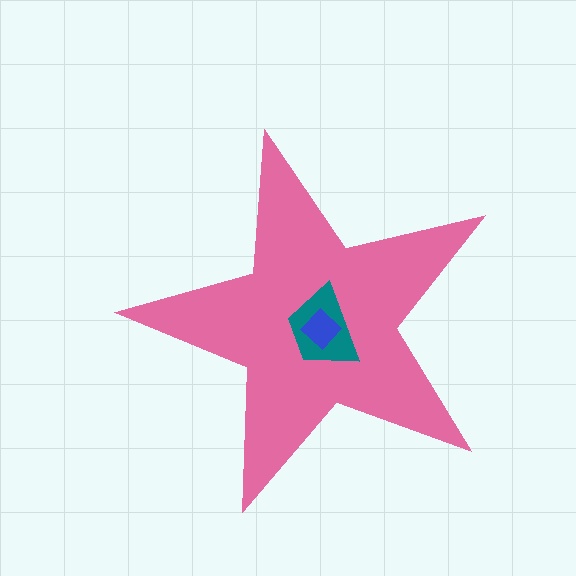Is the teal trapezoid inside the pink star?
Yes.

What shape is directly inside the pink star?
The teal trapezoid.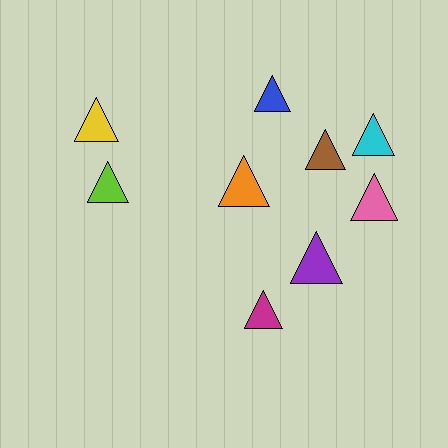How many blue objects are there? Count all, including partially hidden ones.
There is 1 blue object.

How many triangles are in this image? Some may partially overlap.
There are 9 triangles.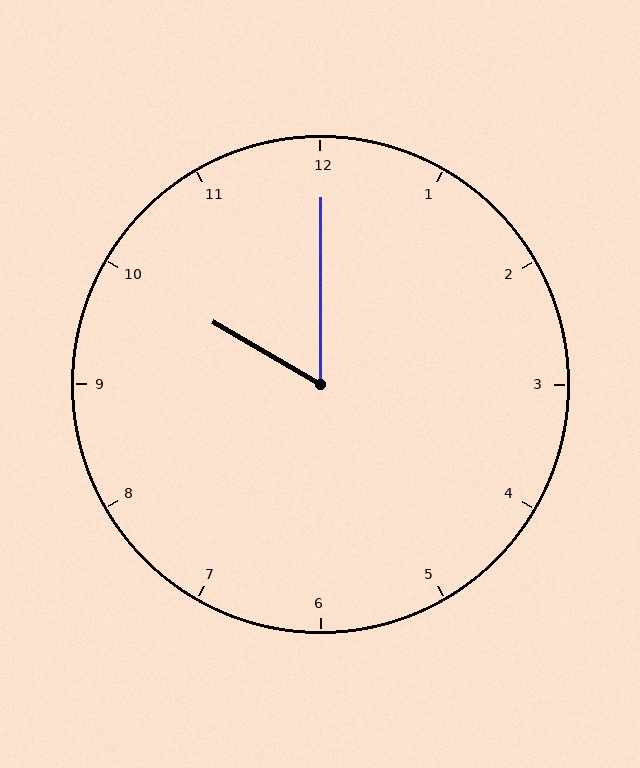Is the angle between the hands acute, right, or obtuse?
It is acute.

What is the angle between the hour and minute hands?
Approximately 60 degrees.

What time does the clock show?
10:00.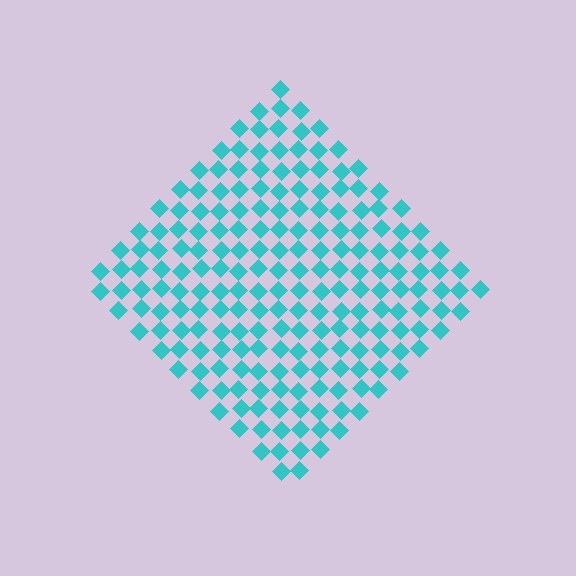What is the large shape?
The large shape is a diamond.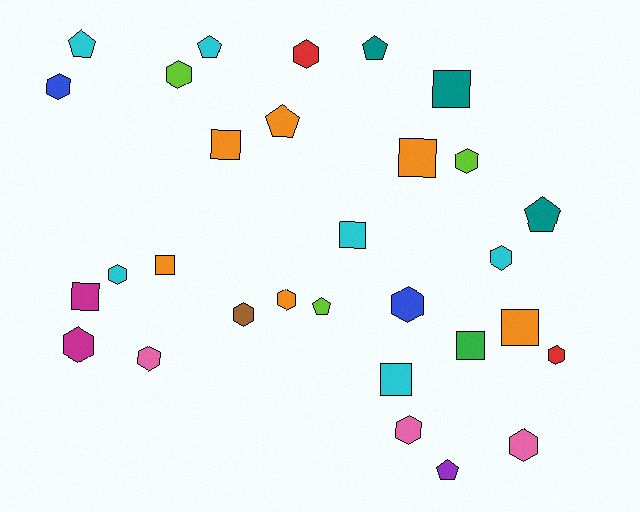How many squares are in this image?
There are 9 squares.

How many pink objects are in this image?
There are 3 pink objects.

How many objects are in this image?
There are 30 objects.